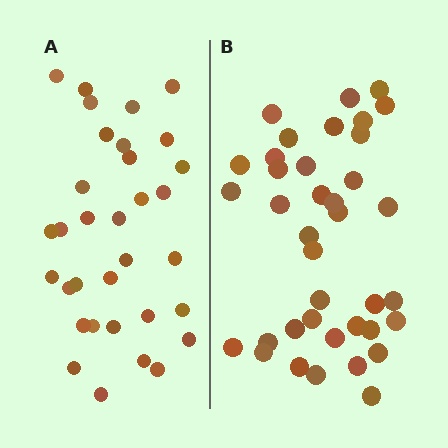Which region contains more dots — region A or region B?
Region B (the right region) has more dots.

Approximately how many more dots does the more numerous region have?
Region B has about 5 more dots than region A.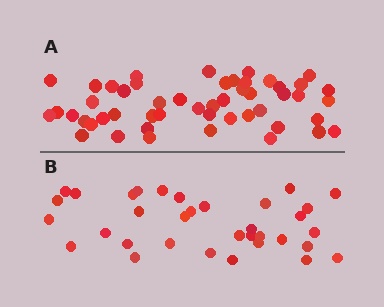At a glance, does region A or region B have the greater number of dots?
Region A (the top region) has more dots.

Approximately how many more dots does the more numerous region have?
Region A has approximately 15 more dots than region B.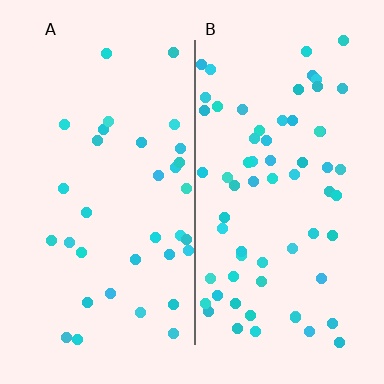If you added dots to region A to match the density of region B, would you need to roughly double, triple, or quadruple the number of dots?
Approximately double.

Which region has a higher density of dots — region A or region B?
B (the right).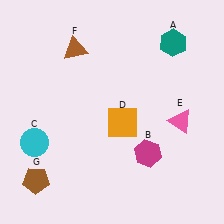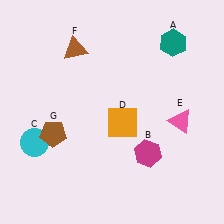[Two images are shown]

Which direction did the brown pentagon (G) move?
The brown pentagon (G) moved up.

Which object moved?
The brown pentagon (G) moved up.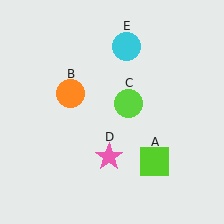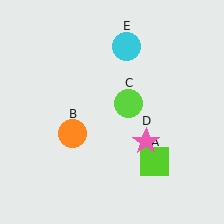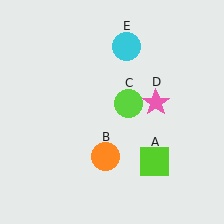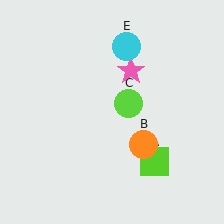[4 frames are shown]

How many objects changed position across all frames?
2 objects changed position: orange circle (object B), pink star (object D).